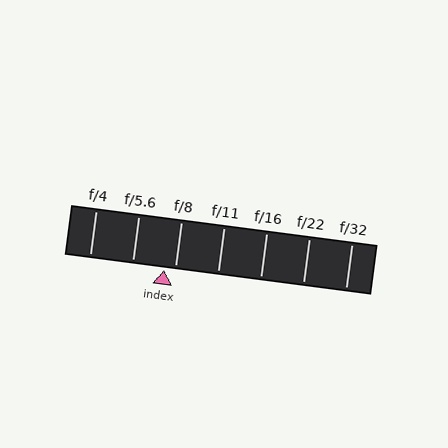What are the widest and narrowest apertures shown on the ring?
The widest aperture shown is f/4 and the narrowest is f/32.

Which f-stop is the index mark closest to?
The index mark is closest to f/8.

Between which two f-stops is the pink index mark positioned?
The index mark is between f/5.6 and f/8.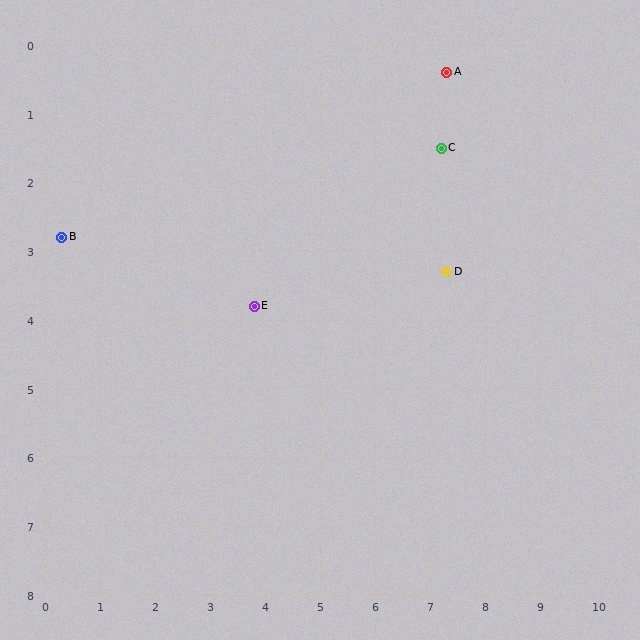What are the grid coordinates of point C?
Point C is at approximately (7.2, 1.5).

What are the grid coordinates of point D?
Point D is at approximately (7.3, 3.3).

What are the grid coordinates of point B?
Point B is at approximately (0.3, 2.8).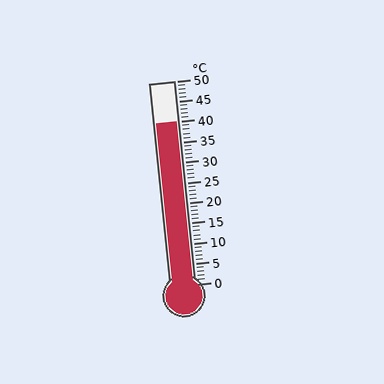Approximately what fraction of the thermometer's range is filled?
The thermometer is filled to approximately 80% of its range.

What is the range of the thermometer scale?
The thermometer scale ranges from 0°C to 50°C.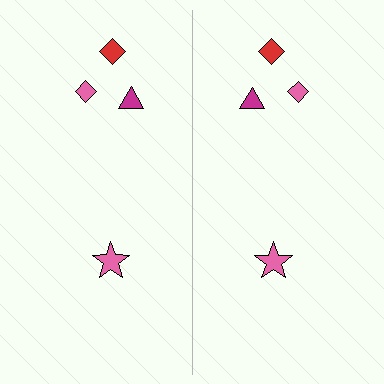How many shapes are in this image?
There are 8 shapes in this image.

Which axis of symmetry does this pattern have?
The pattern has a vertical axis of symmetry running through the center of the image.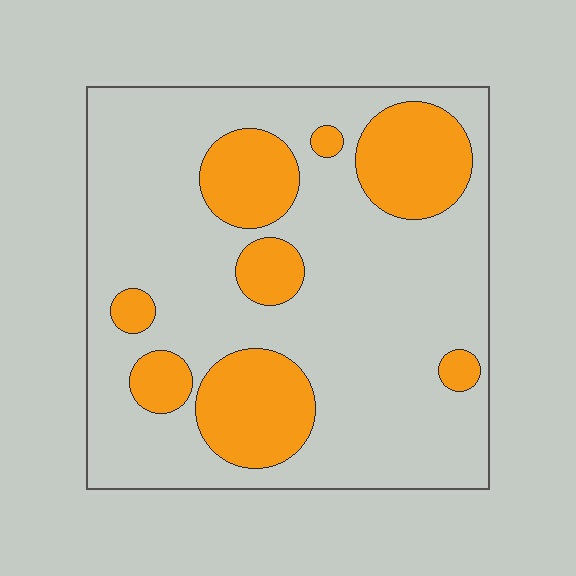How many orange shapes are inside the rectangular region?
8.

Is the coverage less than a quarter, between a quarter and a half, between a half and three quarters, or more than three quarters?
Between a quarter and a half.